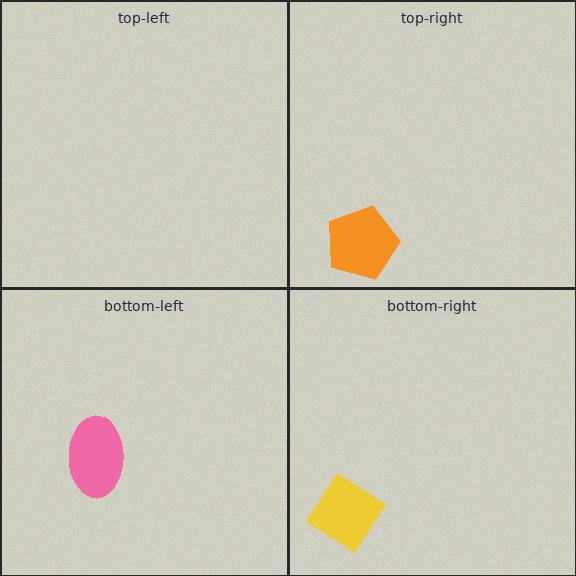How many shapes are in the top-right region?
1.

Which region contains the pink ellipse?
The bottom-left region.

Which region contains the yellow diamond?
The bottom-right region.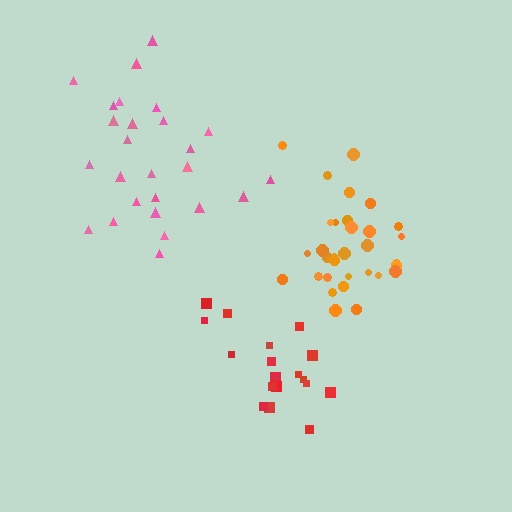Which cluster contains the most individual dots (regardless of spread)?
Orange (32).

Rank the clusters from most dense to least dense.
orange, pink, red.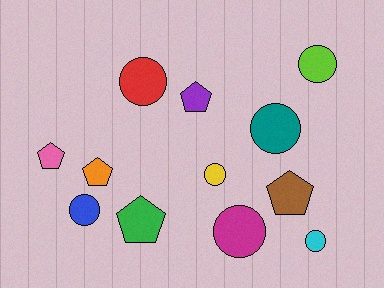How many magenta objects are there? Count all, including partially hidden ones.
There is 1 magenta object.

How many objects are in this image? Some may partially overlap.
There are 12 objects.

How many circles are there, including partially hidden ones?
There are 7 circles.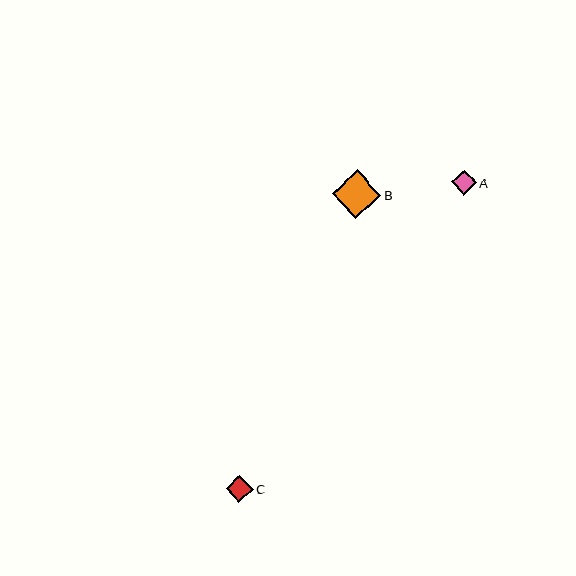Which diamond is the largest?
Diamond B is the largest with a size of approximately 48 pixels.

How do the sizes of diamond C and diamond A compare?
Diamond C and diamond A are approximately the same size.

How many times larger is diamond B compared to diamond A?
Diamond B is approximately 1.9 times the size of diamond A.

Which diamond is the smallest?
Diamond A is the smallest with a size of approximately 25 pixels.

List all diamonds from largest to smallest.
From largest to smallest: B, C, A.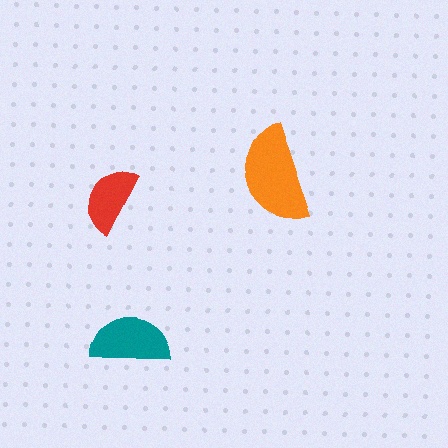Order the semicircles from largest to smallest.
the orange one, the teal one, the red one.